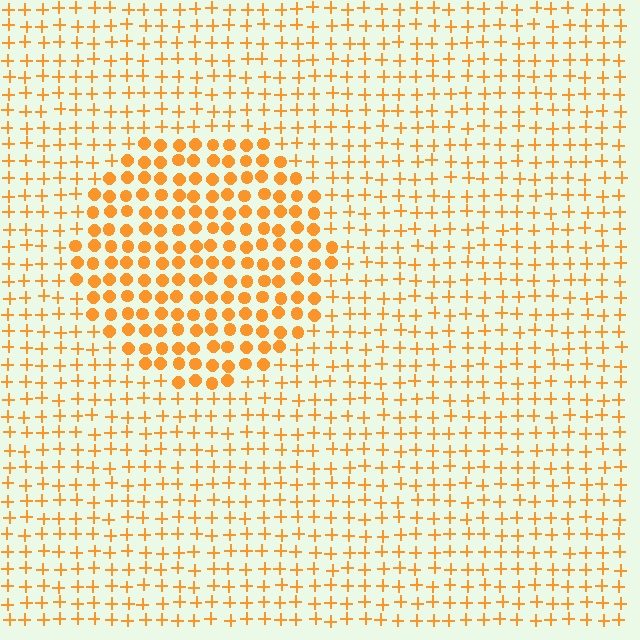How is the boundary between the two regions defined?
The boundary is defined by a change in element shape: circles inside vs. plus signs outside. All elements share the same color and spacing.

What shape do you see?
I see a circle.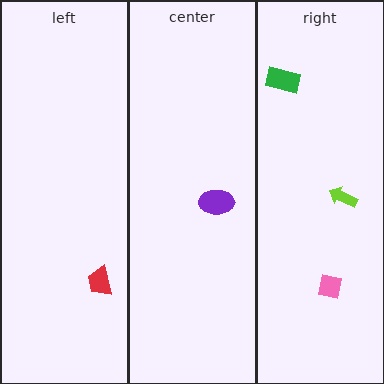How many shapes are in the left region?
1.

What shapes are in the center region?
The purple ellipse.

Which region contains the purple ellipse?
The center region.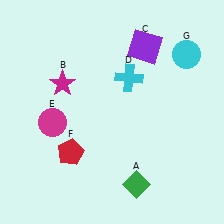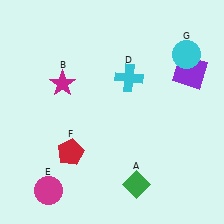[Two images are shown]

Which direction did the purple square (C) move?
The purple square (C) moved right.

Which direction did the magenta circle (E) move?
The magenta circle (E) moved down.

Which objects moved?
The objects that moved are: the purple square (C), the magenta circle (E).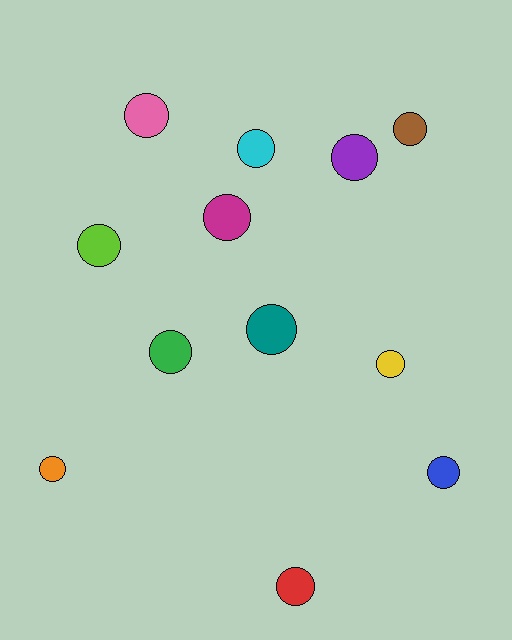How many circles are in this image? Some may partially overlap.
There are 12 circles.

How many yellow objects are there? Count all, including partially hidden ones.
There is 1 yellow object.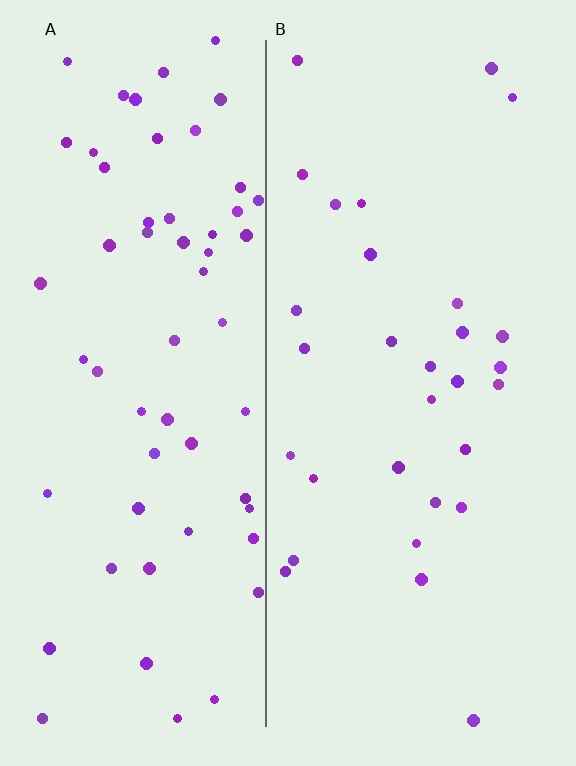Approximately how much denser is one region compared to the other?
Approximately 2.0× — region A over region B.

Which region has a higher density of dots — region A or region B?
A (the left).